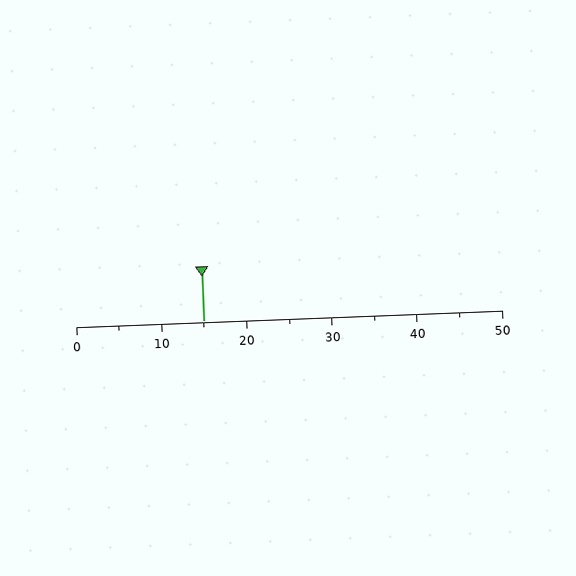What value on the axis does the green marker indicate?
The marker indicates approximately 15.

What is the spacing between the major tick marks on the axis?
The major ticks are spaced 10 apart.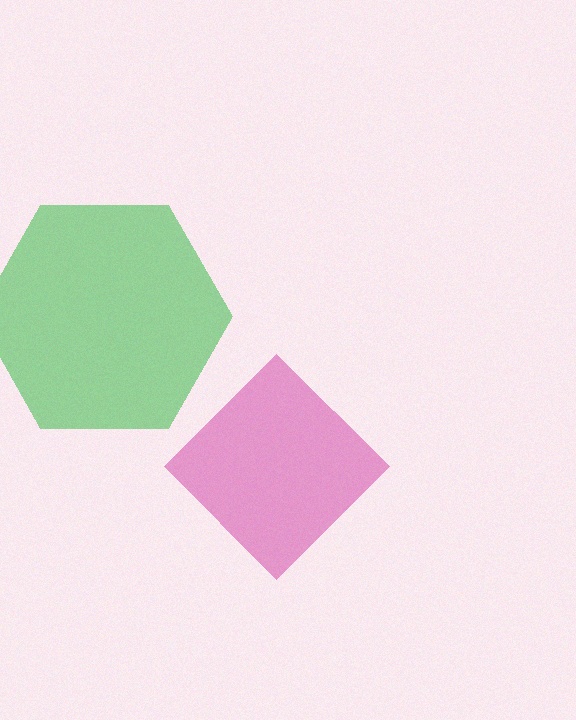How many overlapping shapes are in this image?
There are 2 overlapping shapes in the image.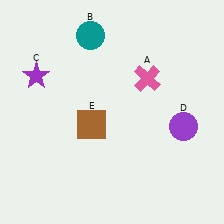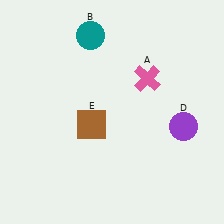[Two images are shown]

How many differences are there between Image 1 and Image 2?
There is 1 difference between the two images.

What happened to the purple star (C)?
The purple star (C) was removed in Image 2. It was in the top-left area of Image 1.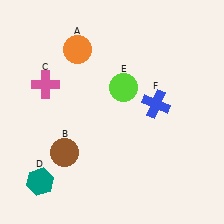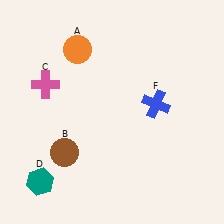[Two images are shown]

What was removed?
The lime circle (E) was removed in Image 2.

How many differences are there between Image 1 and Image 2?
There is 1 difference between the two images.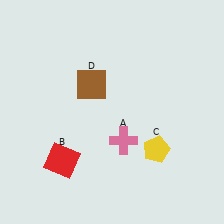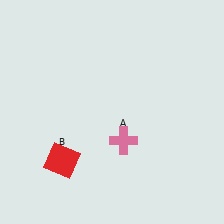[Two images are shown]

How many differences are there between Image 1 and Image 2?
There are 2 differences between the two images.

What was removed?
The brown square (D), the yellow pentagon (C) were removed in Image 2.